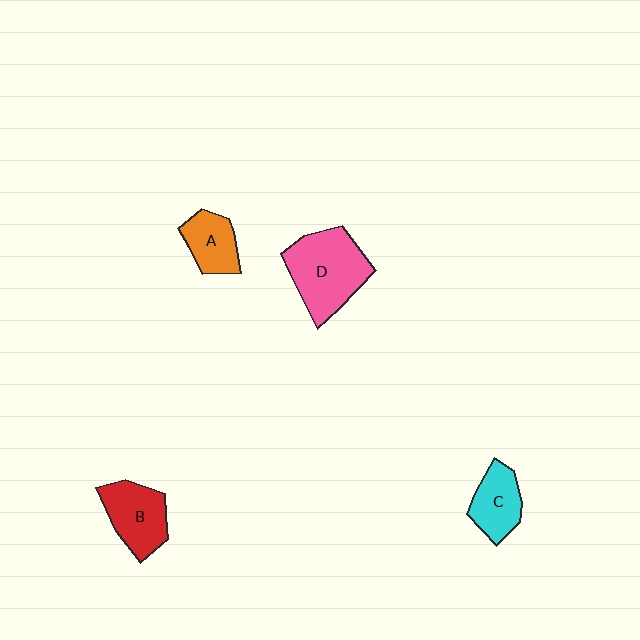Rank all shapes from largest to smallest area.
From largest to smallest: D (pink), B (red), C (cyan), A (orange).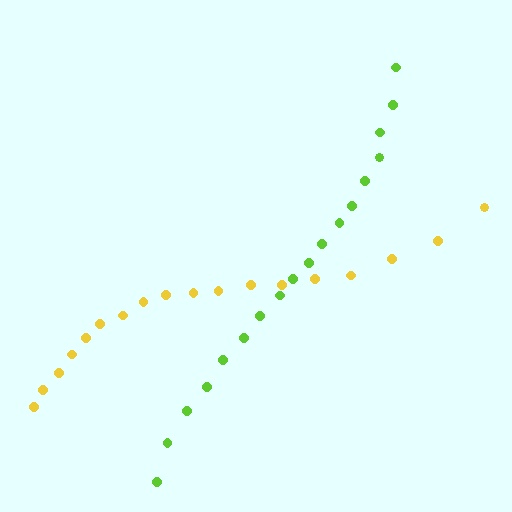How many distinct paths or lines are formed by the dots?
There are 2 distinct paths.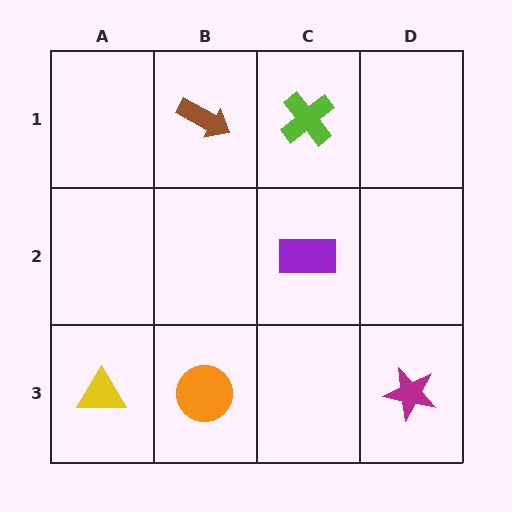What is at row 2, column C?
A purple rectangle.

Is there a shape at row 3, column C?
No, that cell is empty.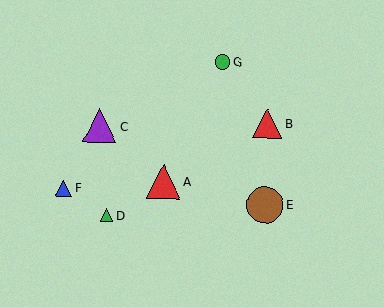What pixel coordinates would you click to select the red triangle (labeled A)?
Click at (164, 181) to select the red triangle A.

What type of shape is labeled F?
Shape F is a blue triangle.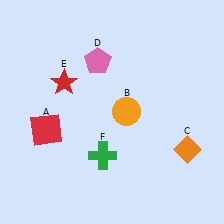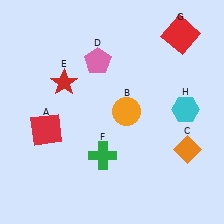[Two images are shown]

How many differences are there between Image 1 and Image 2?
There are 2 differences between the two images.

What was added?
A red square (G), a cyan hexagon (H) were added in Image 2.